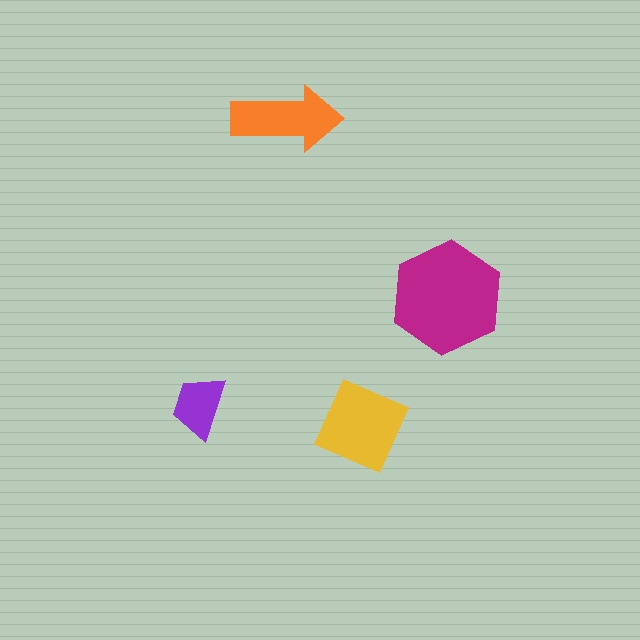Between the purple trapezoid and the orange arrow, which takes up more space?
The orange arrow.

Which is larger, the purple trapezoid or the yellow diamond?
The yellow diamond.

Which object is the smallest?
The purple trapezoid.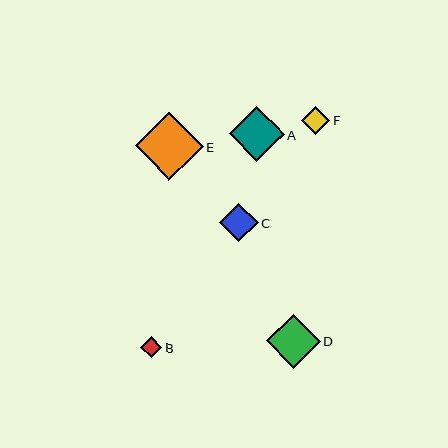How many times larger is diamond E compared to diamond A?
Diamond E is approximately 1.2 times the size of diamond A.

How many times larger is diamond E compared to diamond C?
Diamond E is approximately 1.8 times the size of diamond C.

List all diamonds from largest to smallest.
From largest to smallest: E, A, D, C, F, B.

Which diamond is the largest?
Diamond E is the largest with a size of approximately 68 pixels.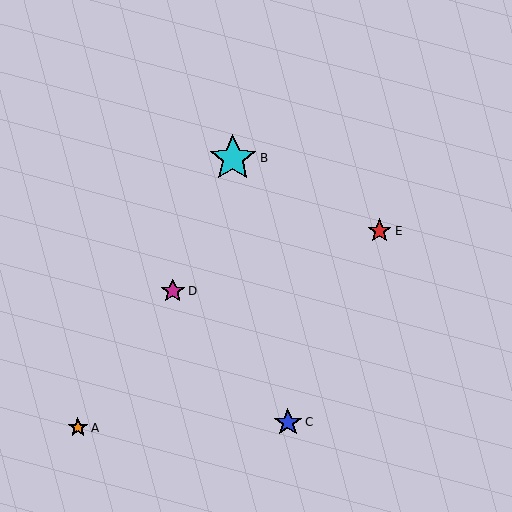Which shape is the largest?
The cyan star (labeled B) is the largest.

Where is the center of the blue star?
The center of the blue star is at (288, 422).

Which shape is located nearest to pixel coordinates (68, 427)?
The orange star (labeled A) at (78, 428) is nearest to that location.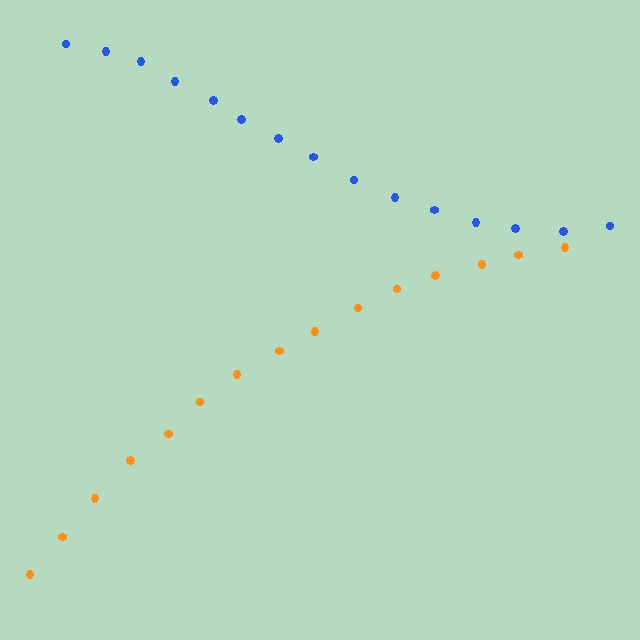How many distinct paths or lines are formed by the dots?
There are 2 distinct paths.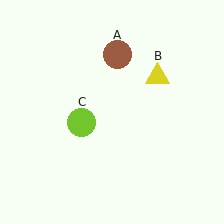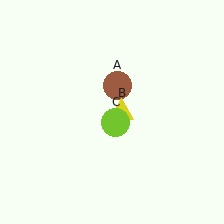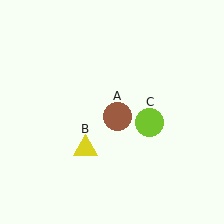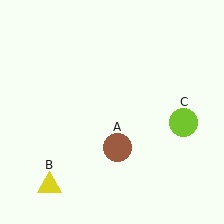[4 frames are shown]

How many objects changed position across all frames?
3 objects changed position: brown circle (object A), yellow triangle (object B), lime circle (object C).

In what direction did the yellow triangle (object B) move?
The yellow triangle (object B) moved down and to the left.